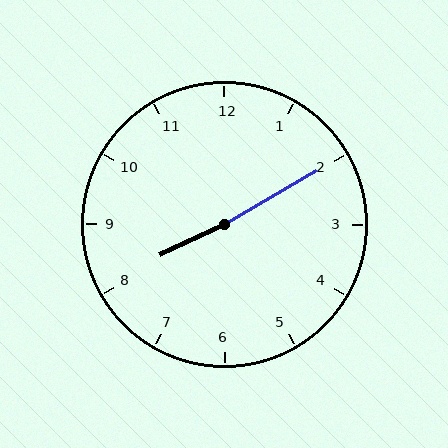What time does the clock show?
8:10.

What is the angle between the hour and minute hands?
Approximately 175 degrees.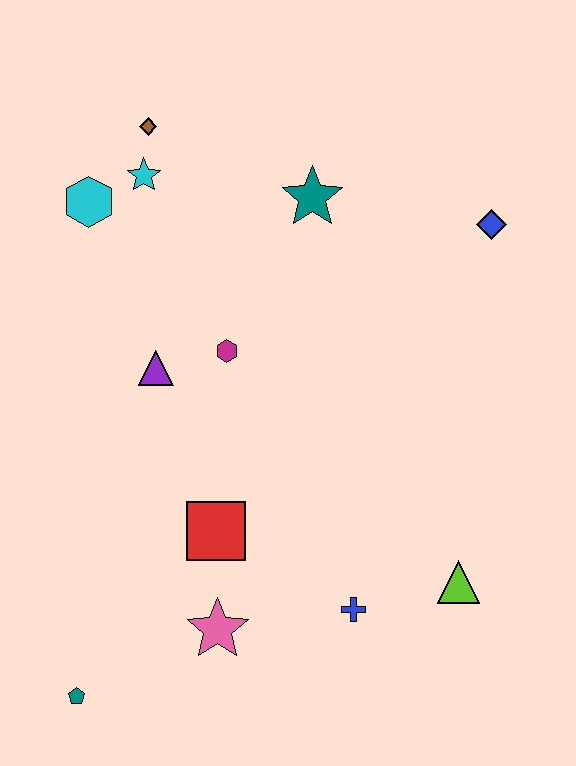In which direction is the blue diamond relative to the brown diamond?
The blue diamond is to the right of the brown diamond.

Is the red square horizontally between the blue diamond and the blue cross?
No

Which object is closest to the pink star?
The red square is closest to the pink star.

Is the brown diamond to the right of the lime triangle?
No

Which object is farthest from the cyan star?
The teal pentagon is farthest from the cyan star.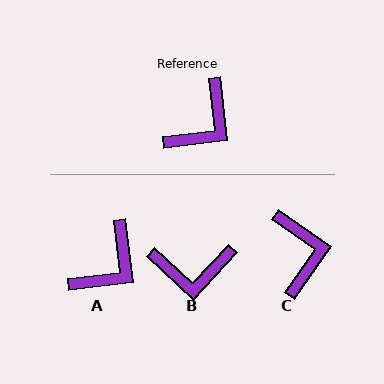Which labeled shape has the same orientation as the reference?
A.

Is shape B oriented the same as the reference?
No, it is off by about 50 degrees.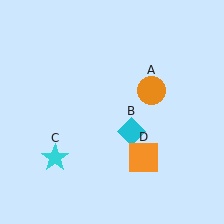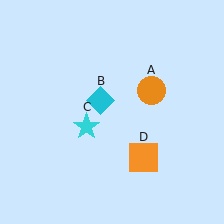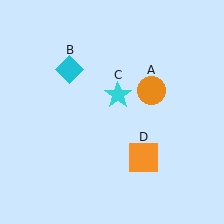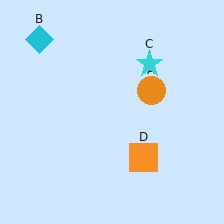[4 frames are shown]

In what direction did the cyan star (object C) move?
The cyan star (object C) moved up and to the right.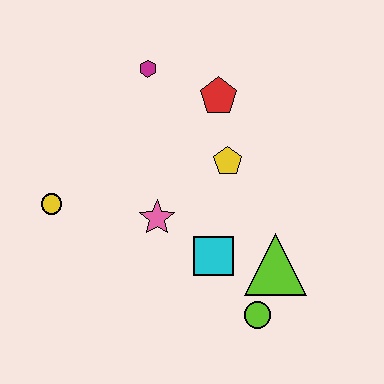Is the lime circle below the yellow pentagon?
Yes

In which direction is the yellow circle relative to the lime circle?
The yellow circle is to the left of the lime circle.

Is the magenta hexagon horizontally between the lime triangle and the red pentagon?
No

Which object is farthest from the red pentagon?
The lime circle is farthest from the red pentagon.